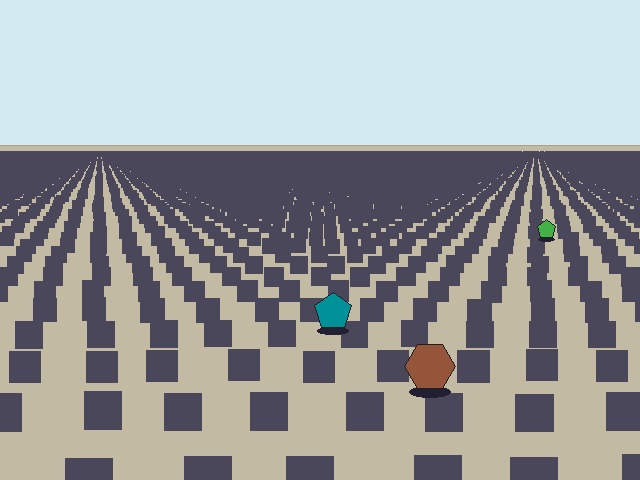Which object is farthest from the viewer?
The green pentagon is farthest from the viewer. It appears smaller and the ground texture around it is denser.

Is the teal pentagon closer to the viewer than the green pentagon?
Yes. The teal pentagon is closer — you can tell from the texture gradient: the ground texture is coarser near it.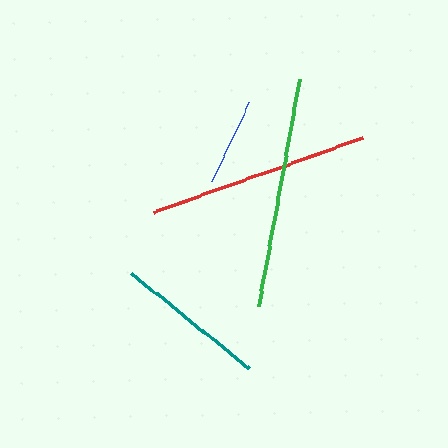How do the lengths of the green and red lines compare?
The green and red lines are approximately the same length.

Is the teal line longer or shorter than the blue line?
The teal line is longer than the blue line.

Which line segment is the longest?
The green line is the longest at approximately 231 pixels.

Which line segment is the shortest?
The blue line is the shortest at approximately 88 pixels.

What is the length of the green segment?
The green segment is approximately 231 pixels long.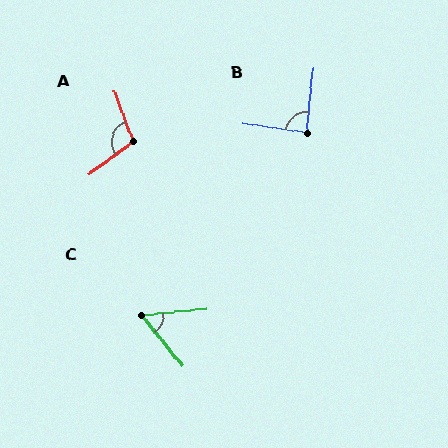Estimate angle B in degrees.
Approximately 87 degrees.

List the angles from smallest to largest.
C (57°), B (87°), A (105°).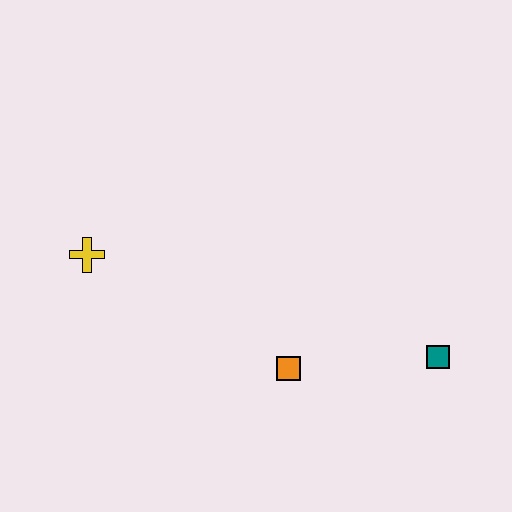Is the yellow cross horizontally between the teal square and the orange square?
No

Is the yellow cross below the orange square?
No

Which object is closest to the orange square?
The teal square is closest to the orange square.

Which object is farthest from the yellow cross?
The teal square is farthest from the yellow cross.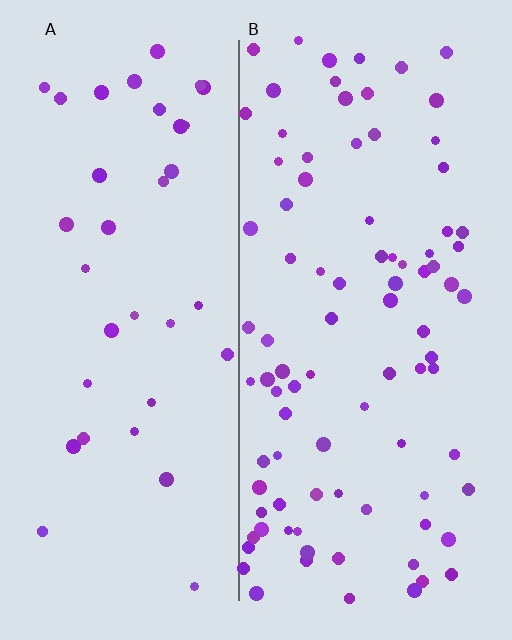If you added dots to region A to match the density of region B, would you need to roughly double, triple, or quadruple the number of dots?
Approximately double.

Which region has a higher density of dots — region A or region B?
B (the right).